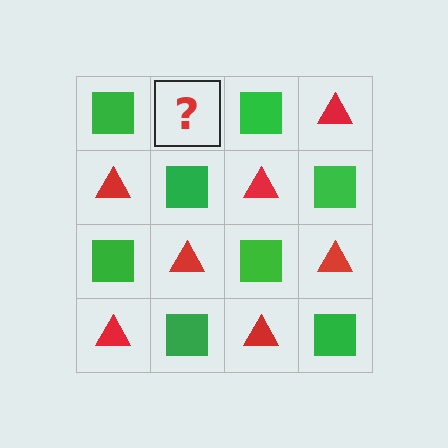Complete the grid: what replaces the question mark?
The question mark should be replaced with a red triangle.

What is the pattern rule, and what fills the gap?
The rule is that it alternates green square and red triangle in a checkerboard pattern. The gap should be filled with a red triangle.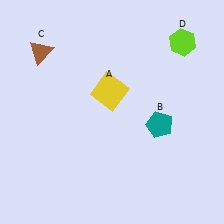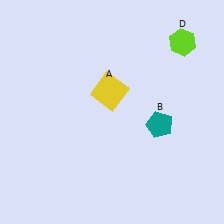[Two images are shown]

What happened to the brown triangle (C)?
The brown triangle (C) was removed in Image 2. It was in the top-left area of Image 1.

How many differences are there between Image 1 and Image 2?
There is 1 difference between the two images.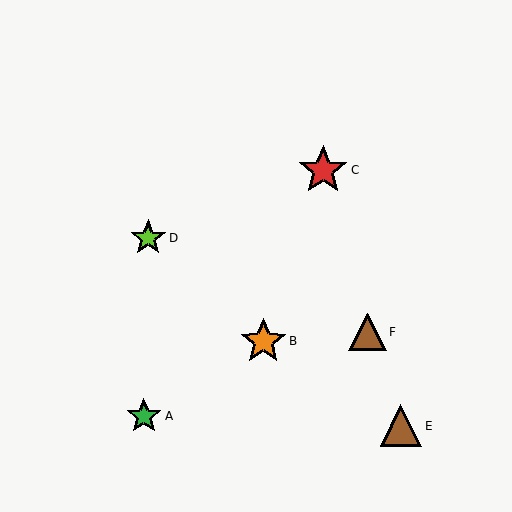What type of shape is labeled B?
Shape B is an orange star.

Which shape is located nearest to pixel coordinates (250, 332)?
The orange star (labeled B) at (263, 341) is nearest to that location.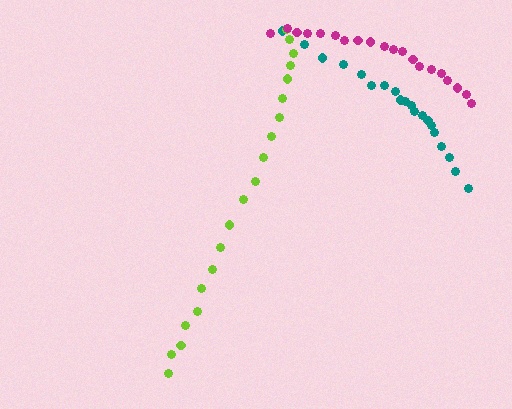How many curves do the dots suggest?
There are 3 distinct paths.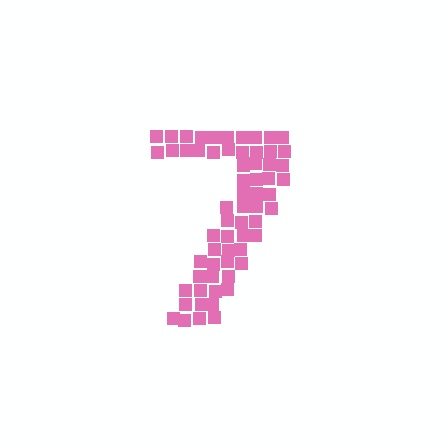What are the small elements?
The small elements are squares.